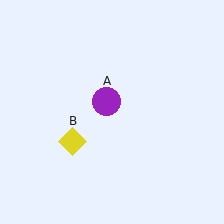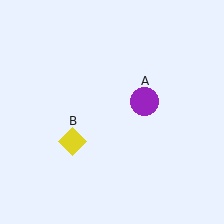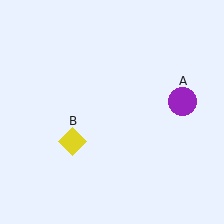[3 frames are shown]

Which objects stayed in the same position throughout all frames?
Yellow diamond (object B) remained stationary.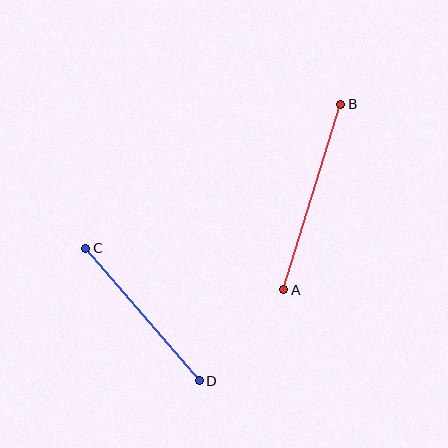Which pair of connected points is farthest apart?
Points A and B are farthest apart.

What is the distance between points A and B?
The distance is approximately 194 pixels.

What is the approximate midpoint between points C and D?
The midpoint is at approximately (142, 315) pixels.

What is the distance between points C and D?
The distance is approximately 175 pixels.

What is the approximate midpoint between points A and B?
The midpoint is at approximately (312, 197) pixels.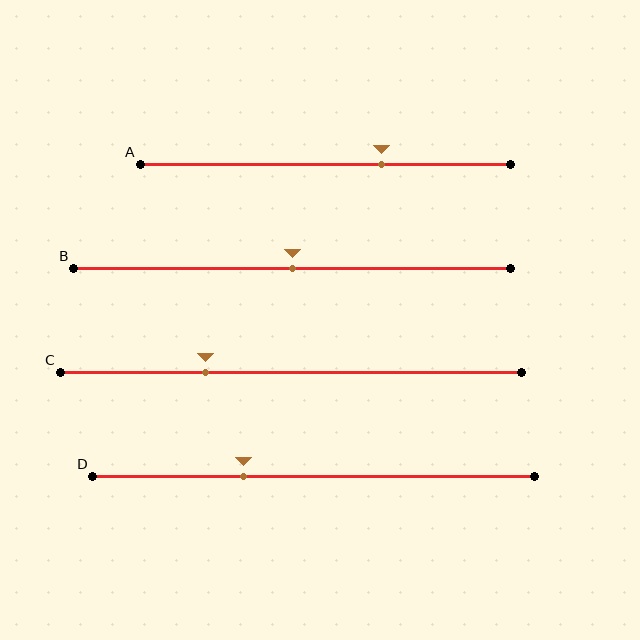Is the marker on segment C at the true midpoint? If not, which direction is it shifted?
No, the marker on segment C is shifted to the left by about 18% of the segment length.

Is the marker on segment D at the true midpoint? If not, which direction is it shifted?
No, the marker on segment D is shifted to the left by about 16% of the segment length.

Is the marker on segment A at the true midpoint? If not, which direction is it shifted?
No, the marker on segment A is shifted to the right by about 15% of the segment length.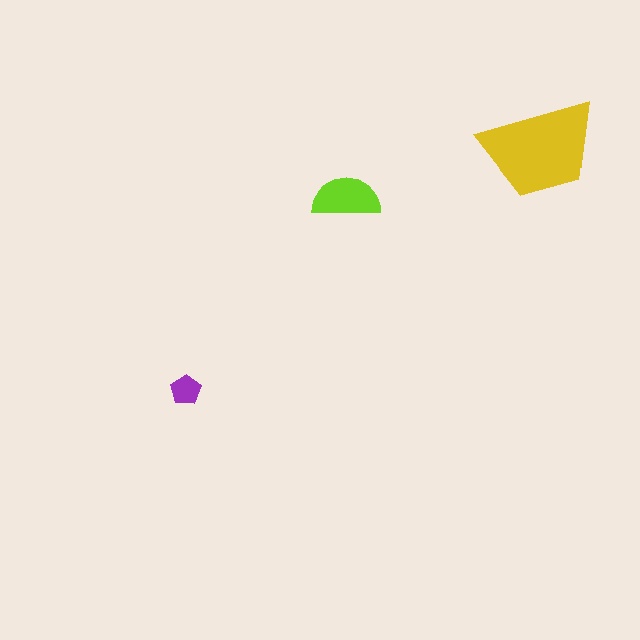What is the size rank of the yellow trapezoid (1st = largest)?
1st.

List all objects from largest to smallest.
The yellow trapezoid, the lime semicircle, the purple pentagon.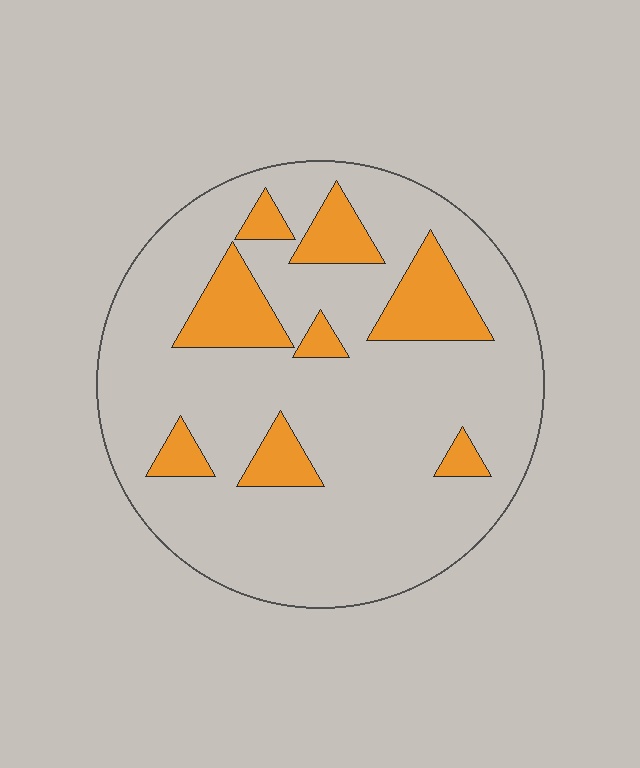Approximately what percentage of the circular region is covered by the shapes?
Approximately 20%.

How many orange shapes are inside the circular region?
8.